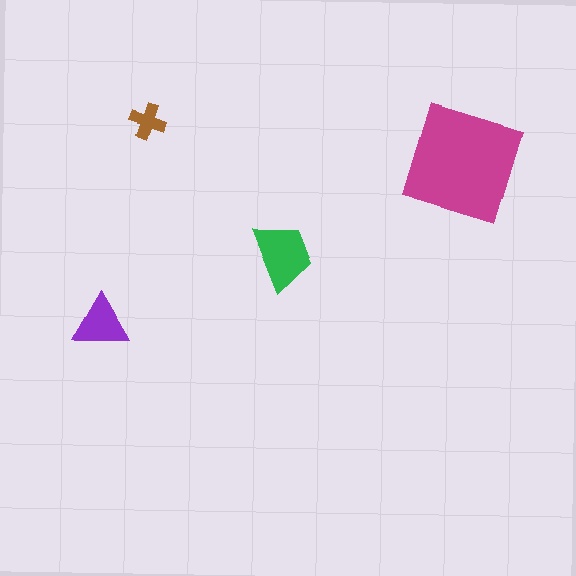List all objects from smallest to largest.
The brown cross, the purple triangle, the green trapezoid, the magenta square.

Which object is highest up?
The brown cross is topmost.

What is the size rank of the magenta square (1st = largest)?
1st.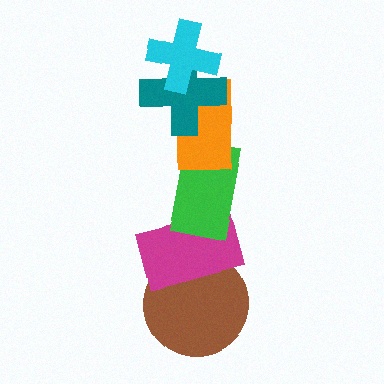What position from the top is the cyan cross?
The cyan cross is 1st from the top.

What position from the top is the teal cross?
The teal cross is 2nd from the top.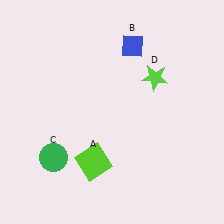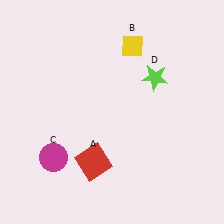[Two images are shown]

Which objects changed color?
A changed from lime to red. B changed from blue to yellow. C changed from green to magenta.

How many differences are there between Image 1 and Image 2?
There are 3 differences between the two images.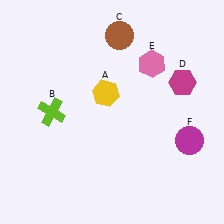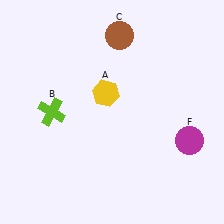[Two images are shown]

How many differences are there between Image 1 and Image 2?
There are 2 differences between the two images.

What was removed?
The magenta hexagon (D), the pink hexagon (E) were removed in Image 2.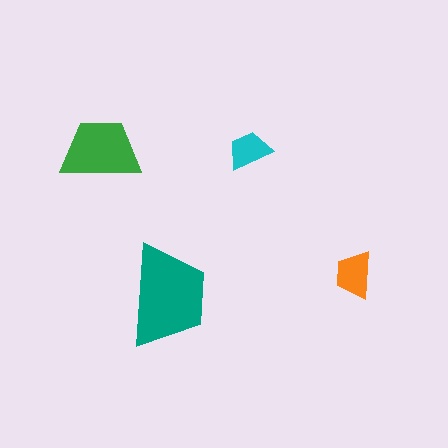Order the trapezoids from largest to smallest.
the teal one, the green one, the orange one, the cyan one.